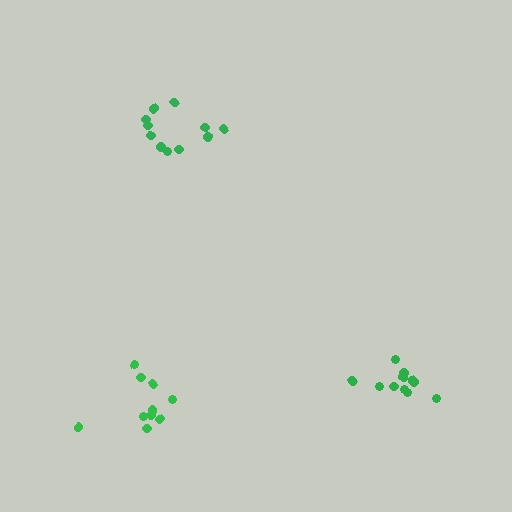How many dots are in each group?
Group 1: 11 dots, Group 2: 10 dots, Group 3: 11 dots (32 total).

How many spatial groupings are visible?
There are 3 spatial groupings.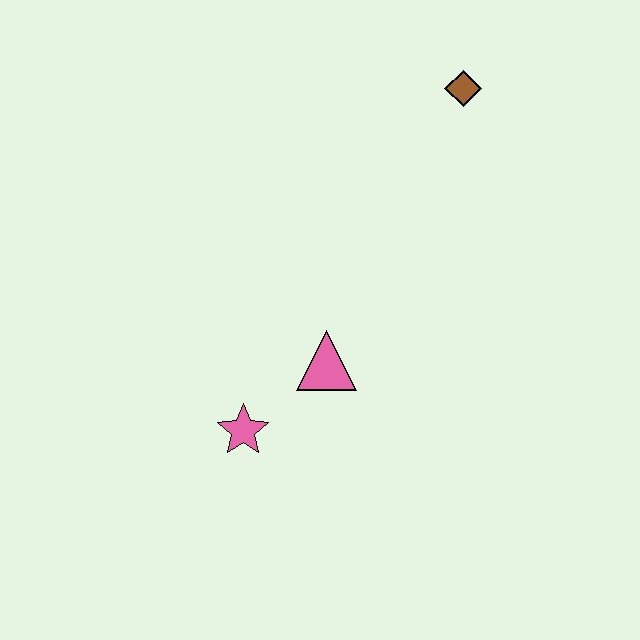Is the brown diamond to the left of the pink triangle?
No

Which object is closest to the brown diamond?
The pink triangle is closest to the brown diamond.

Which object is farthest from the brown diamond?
The pink star is farthest from the brown diamond.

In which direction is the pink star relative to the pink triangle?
The pink star is to the left of the pink triangle.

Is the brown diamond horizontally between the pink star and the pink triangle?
No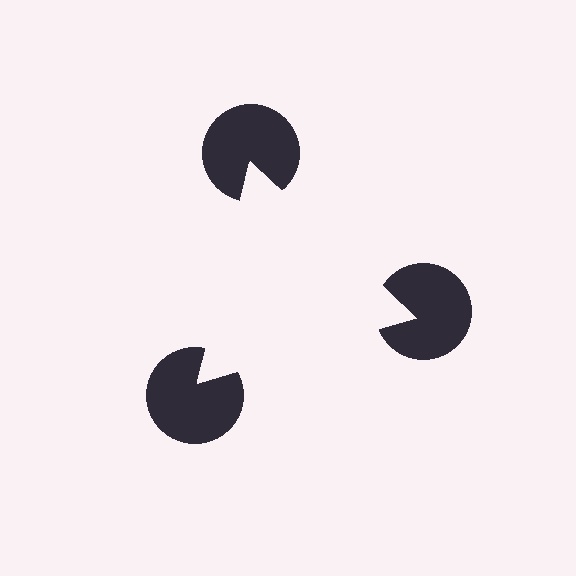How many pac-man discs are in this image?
There are 3 — one at each vertex of the illusory triangle.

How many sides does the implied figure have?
3 sides.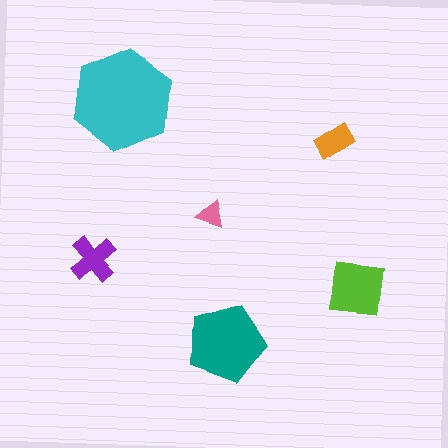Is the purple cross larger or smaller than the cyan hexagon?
Smaller.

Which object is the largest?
The cyan hexagon.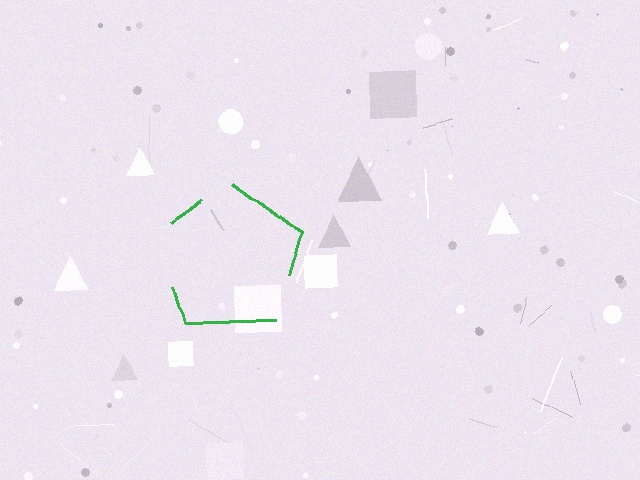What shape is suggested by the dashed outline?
The dashed outline suggests a pentagon.